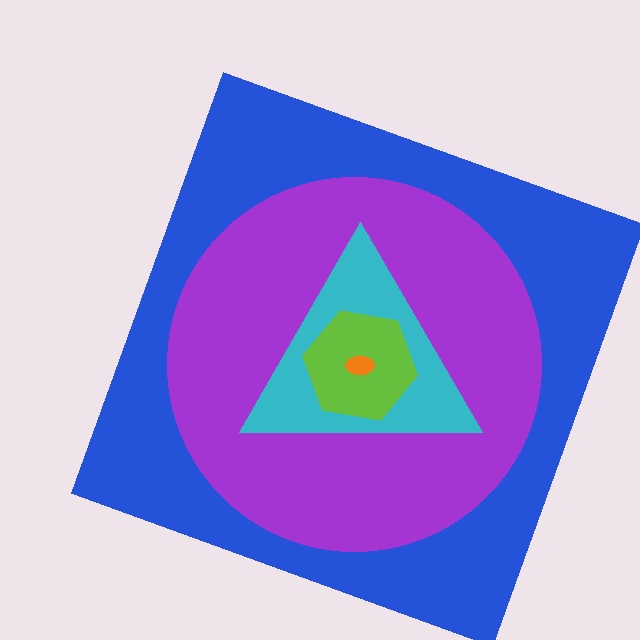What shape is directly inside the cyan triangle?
The lime hexagon.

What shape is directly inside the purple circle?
The cyan triangle.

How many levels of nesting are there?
5.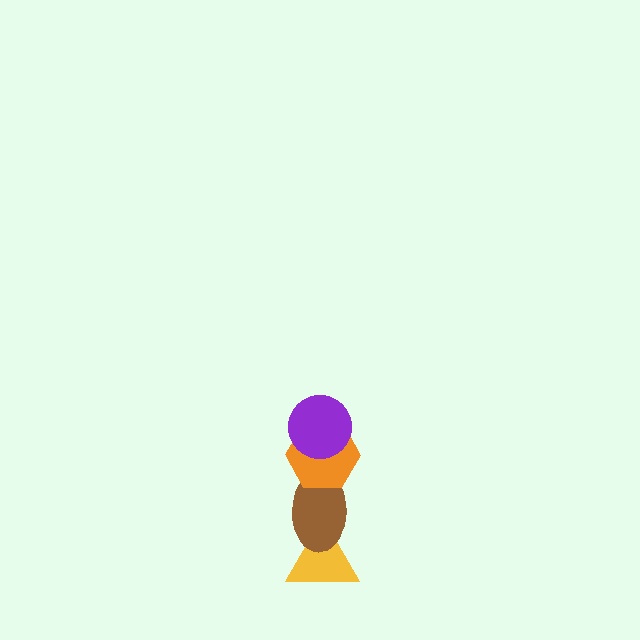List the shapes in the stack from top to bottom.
From top to bottom: the purple circle, the orange hexagon, the brown ellipse, the yellow triangle.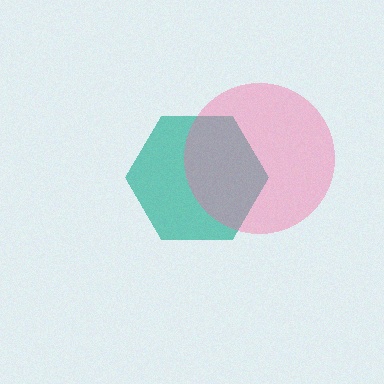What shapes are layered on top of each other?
The layered shapes are: a teal hexagon, a pink circle.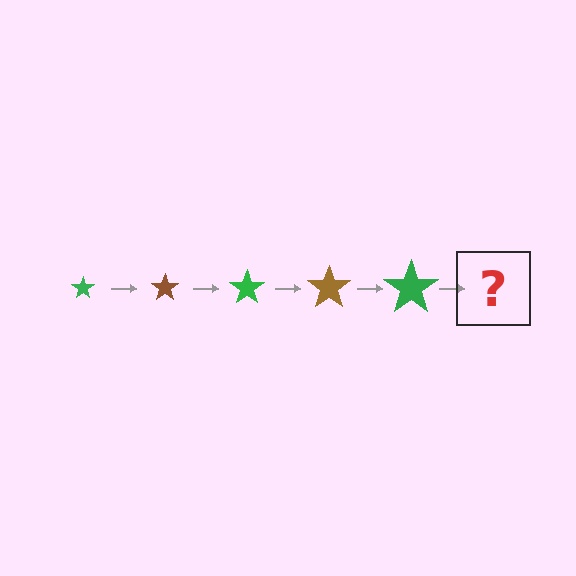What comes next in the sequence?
The next element should be a brown star, larger than the previous one.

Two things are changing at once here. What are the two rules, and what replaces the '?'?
The two rules are that the star grows larger each step and the color cycles through green and brown. The '?' should be a brown star, larger than the previous one.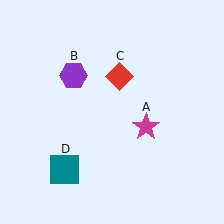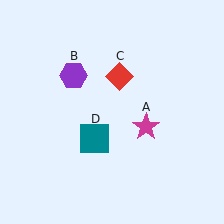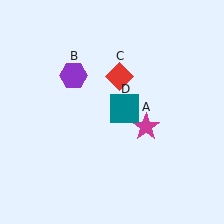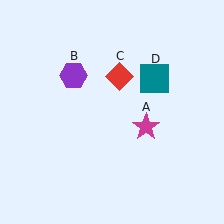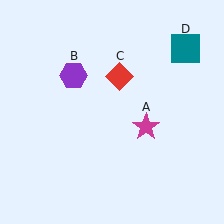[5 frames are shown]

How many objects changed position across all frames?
1 object changed position: teal square (object D).